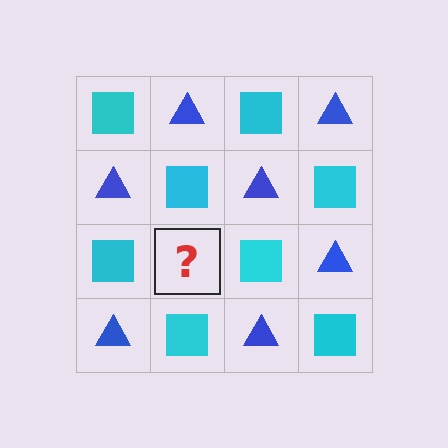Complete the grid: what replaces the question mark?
The question mark should be replaced with a blue triangle.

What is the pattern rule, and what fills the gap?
The rule is that it alternates cyan square and blue triangle in a checkerboard pattern. The gap should be filled with a blue triangle.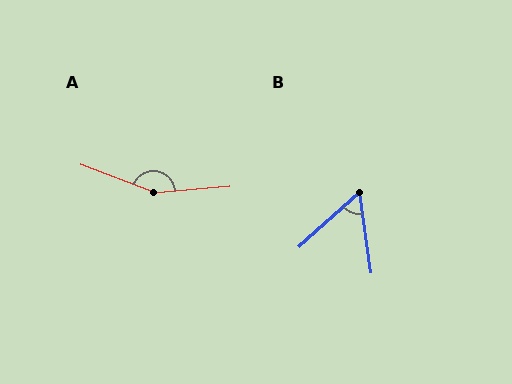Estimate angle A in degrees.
Approximately 155 degrees.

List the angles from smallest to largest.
B (56°), A (155°).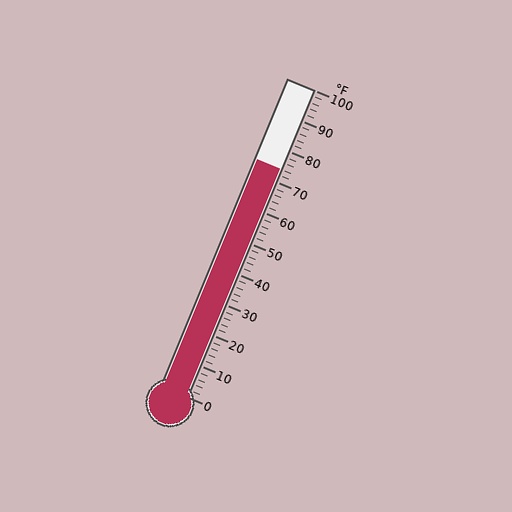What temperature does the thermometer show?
The thermometer shows approximately 74°F.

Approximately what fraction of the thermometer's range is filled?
The thermometer is filled to approximately 75% of its range.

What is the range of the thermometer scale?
The thermometer scale ranges from 0°F to 100°F.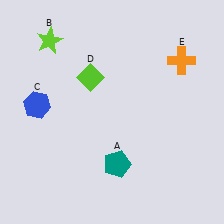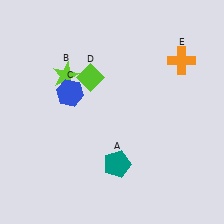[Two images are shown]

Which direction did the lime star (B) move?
The lime star (B) moved down.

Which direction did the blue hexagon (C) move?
The blue hexagon (C) moved right.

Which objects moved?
The objects that moved are: the lime star (B), the blue hexagon (C).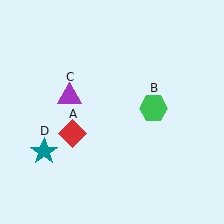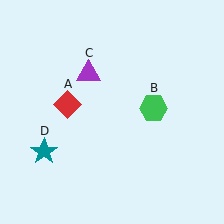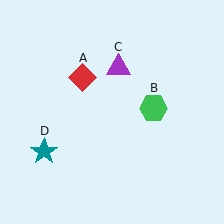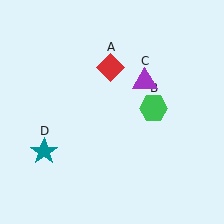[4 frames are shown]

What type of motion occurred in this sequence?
The red diamond (object A), purple triangle (object C) rotated clockwise around the center of the scene.